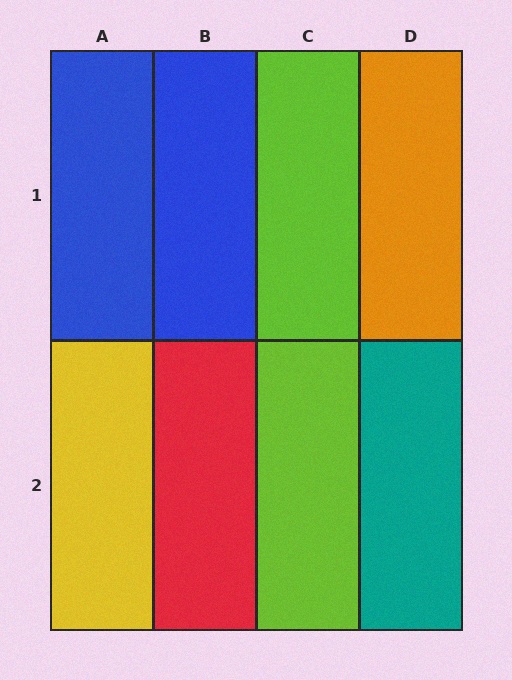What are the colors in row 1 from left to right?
Blue, blue, lime, orange.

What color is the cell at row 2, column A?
Yellow.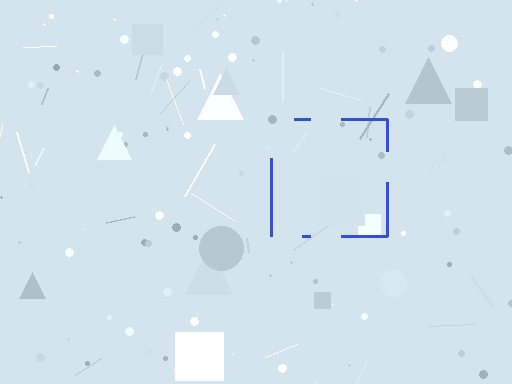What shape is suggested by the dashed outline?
The dashed outline suggests a square.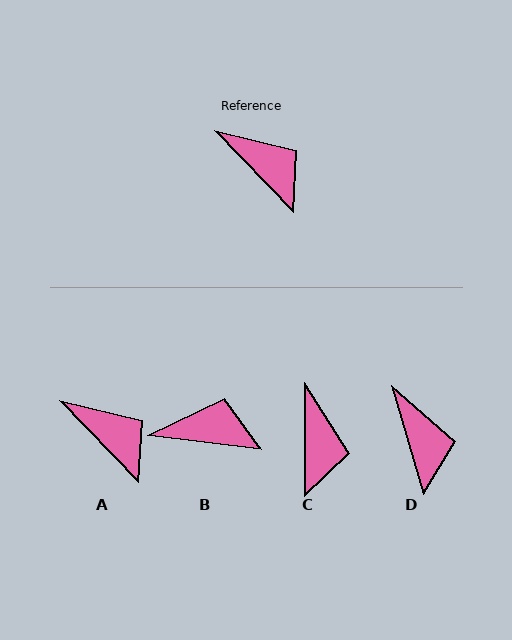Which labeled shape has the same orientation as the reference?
A.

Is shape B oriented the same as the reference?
No, it is off by about 39 degrees.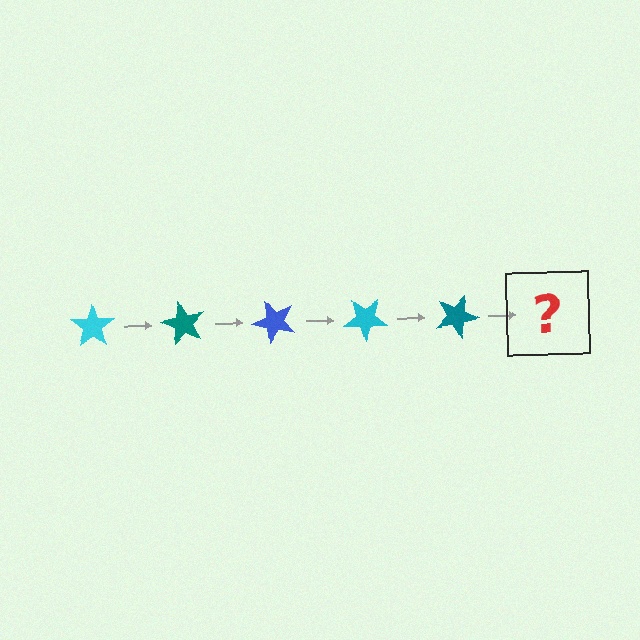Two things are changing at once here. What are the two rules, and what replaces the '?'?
The two rules are that it rotates 60 degrees each step and the color cycles through cyan, teal, and blue. The '?' should be a blue star, rotated 300 degrees from the start.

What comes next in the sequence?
The next element should be a blue star, rotated 300 degrees from the start.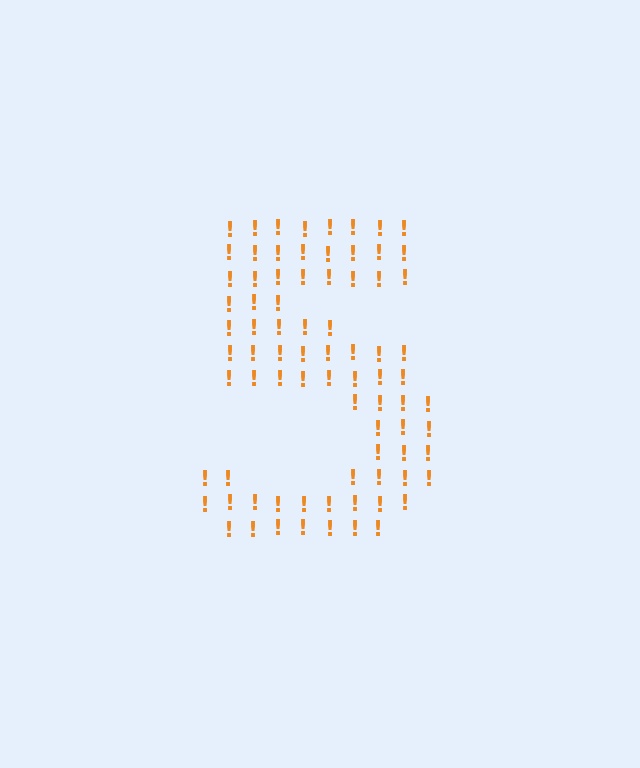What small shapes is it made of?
It is made of small exclamation marks.